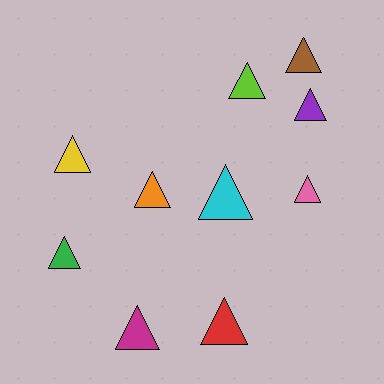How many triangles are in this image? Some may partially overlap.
There are 10 triangles.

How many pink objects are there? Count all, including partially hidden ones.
There is 1 pink object.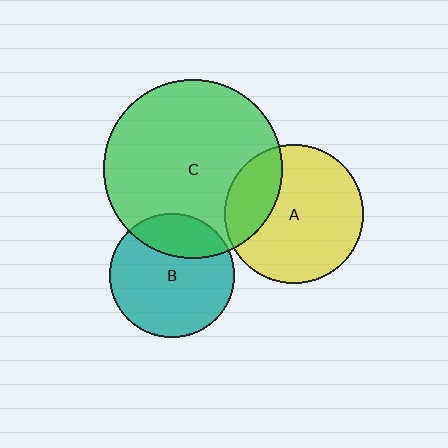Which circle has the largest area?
Circle C (green).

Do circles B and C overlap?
Yes.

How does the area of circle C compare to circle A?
Approximately 1.7 times.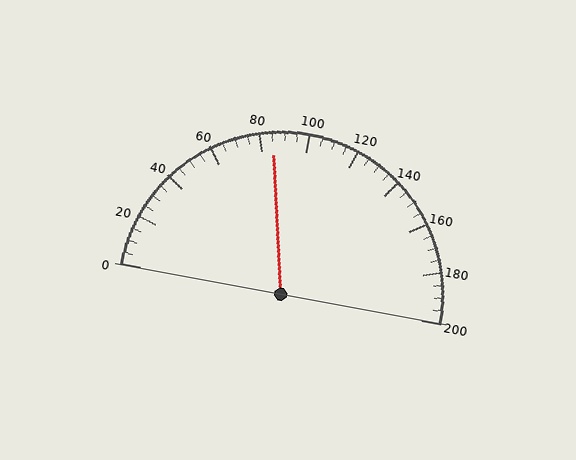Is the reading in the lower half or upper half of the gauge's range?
The reading is in the lower half of the range (0 to 200).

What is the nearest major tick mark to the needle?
The nearest major tick mark is 80.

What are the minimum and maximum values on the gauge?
The gauge ranges from 0 to 200.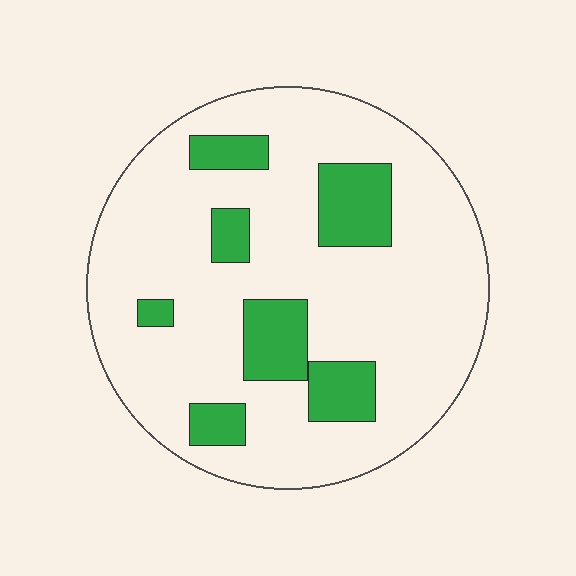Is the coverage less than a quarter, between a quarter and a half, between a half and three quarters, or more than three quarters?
Less than a quarter.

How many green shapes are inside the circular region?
7.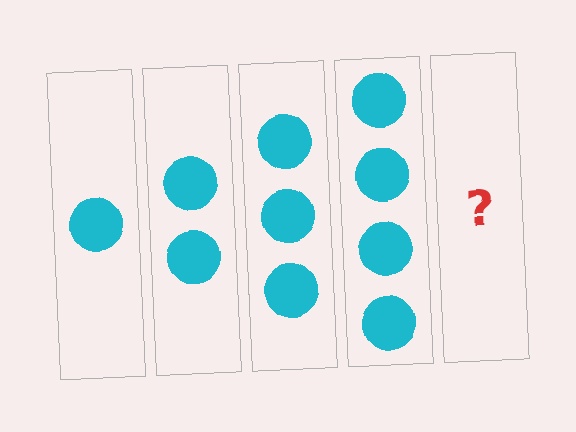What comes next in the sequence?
The next element should be 5 circles.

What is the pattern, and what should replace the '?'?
The pattern is that each step adds one more circle. The '?' should be 5 circles.